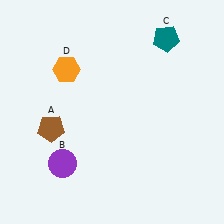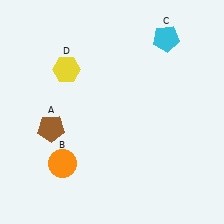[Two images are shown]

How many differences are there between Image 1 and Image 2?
There are 3 differences between the two images.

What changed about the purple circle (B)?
In Image 1, B is purple. In Image 2, it changed to orange.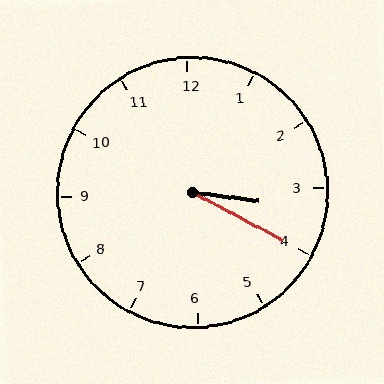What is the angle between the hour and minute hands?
Approximately 20 degrees.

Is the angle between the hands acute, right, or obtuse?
It is acute.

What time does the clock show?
3:20.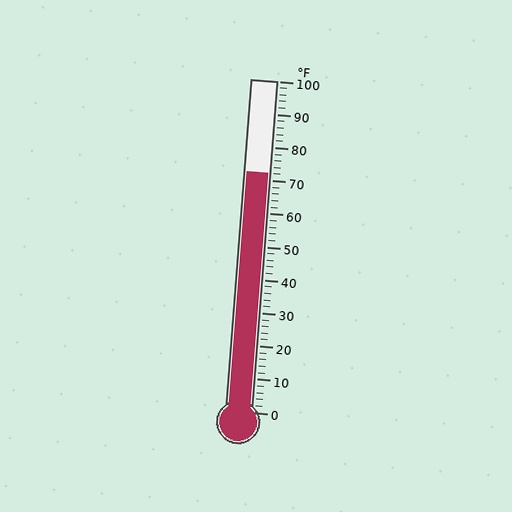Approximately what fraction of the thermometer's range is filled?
The thermometer is filled to approximately 70% of its range.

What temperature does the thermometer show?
The thermometer shows approximately 72°F.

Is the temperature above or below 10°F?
The temperature is above 10°F.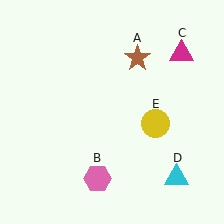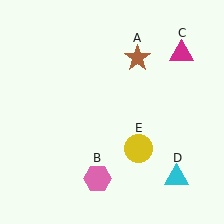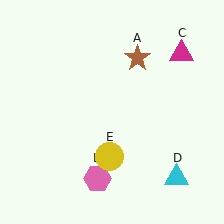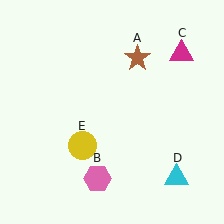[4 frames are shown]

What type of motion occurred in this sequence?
The yellow circle (object E) rotated clockwise around the center of the scene.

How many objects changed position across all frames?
1 object changed position: yellow circle (object E).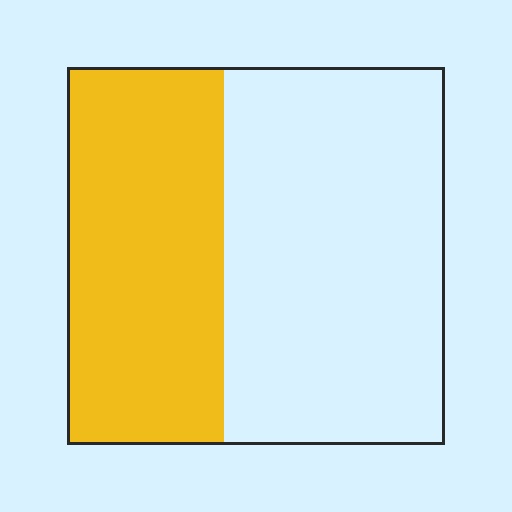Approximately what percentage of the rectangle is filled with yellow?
Approximately 40%.